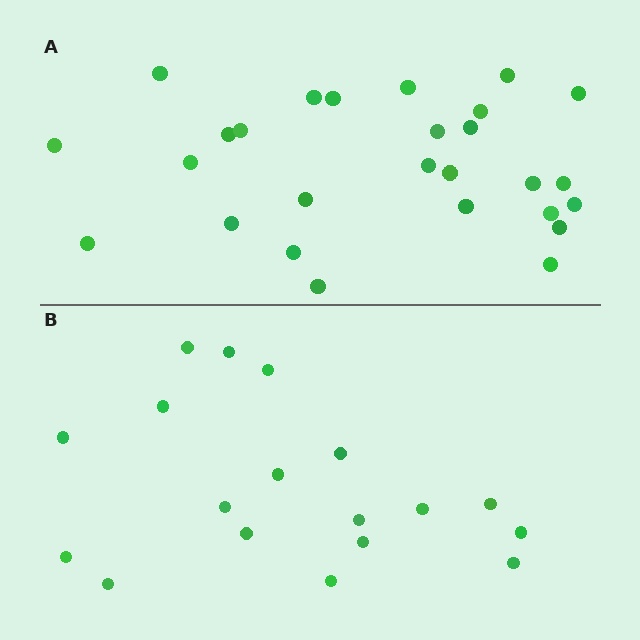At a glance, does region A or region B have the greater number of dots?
Region A (the top region) has more dots.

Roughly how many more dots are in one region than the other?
Region A has roughly 8 or so more dots than region B.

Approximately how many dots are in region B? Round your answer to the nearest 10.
About 20 dots. (The exact count is 18, which rounds to 20.)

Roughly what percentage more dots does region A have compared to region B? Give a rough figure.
About 50% more.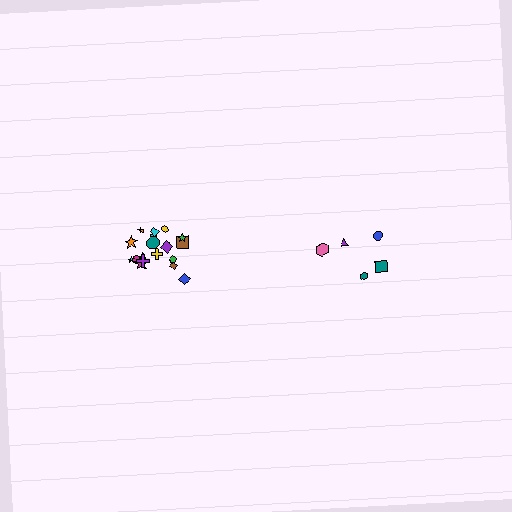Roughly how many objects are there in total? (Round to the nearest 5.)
Roughly 25 objects in total.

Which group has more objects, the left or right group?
The left group.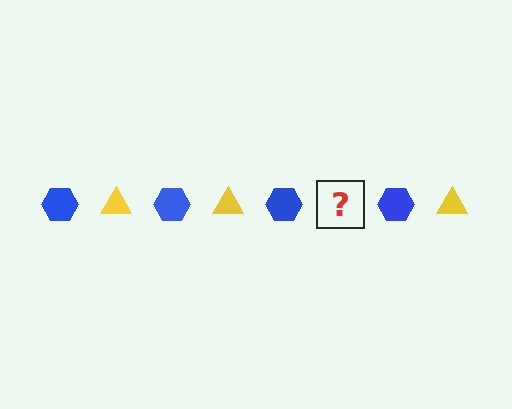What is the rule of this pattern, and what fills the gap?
The rule is that the pattern alternates between blue hexagon and yellow triangle. The gap should be filled with a yellow triangle.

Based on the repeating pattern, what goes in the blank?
The blank should be a yellow triangle.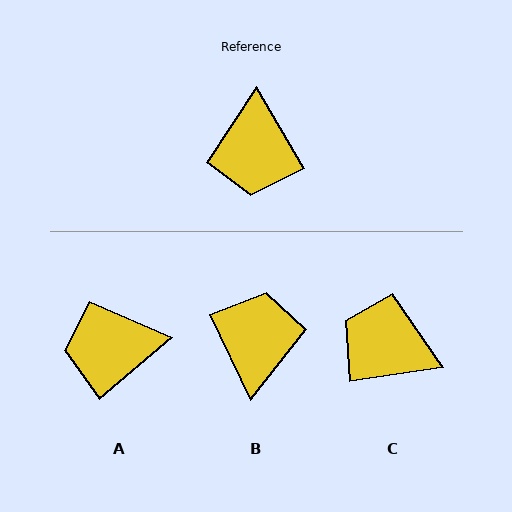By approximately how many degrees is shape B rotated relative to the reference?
Approximately 175 degrees counter-clockwise.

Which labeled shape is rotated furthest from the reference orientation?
B, about 175 degrees away.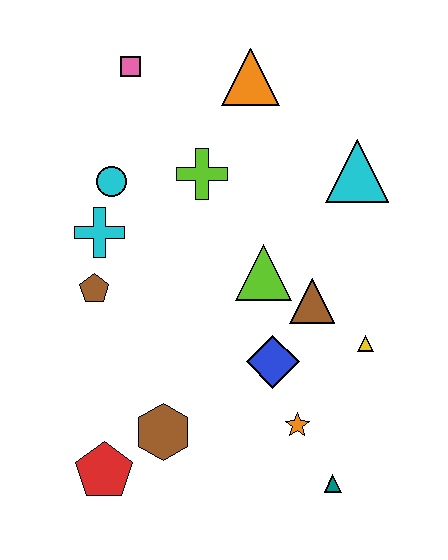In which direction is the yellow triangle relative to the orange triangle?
The yellow triangle is below the orange triangle.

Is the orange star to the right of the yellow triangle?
No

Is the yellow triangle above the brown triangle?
No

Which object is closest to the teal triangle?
The orange star is closest to the teal triangle.